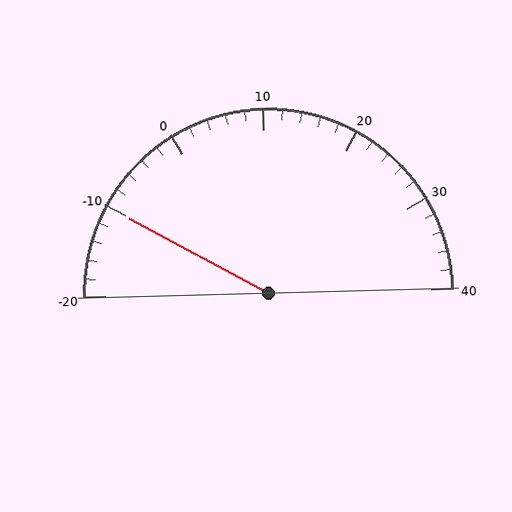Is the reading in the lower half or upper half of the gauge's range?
The reading is in the lower half of the range (-20 to 40).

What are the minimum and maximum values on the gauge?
The gauge ranges from -20 to 40.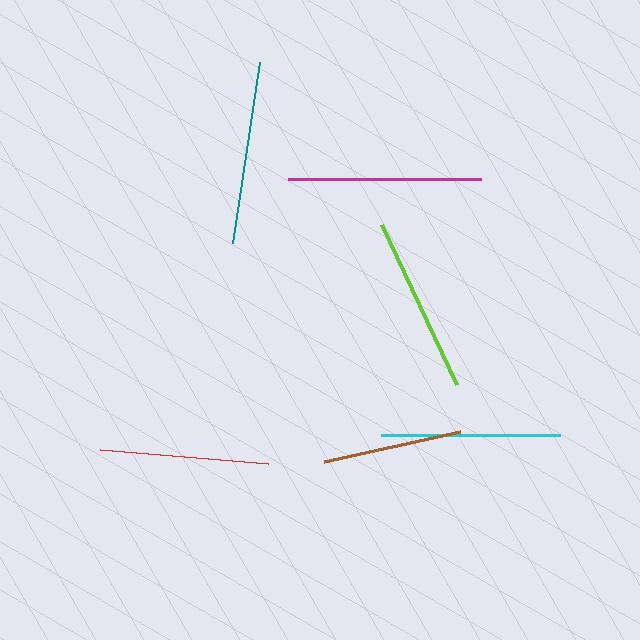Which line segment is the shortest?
The brown line is the shortest at approximately 140 pixels.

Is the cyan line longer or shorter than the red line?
The cyan line is longer than the red line.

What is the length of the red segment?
The red segment is approximately 168 pixels long.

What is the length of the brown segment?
The brown segment is approximately 140 pixels long.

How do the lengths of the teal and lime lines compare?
The teal and lime lines are approximately the same length.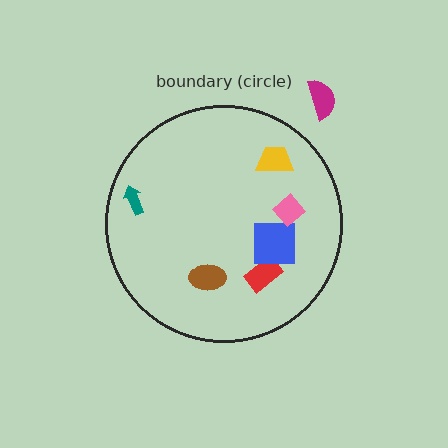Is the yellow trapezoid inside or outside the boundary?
Inside.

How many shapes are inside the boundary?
6 inside, 1 outside.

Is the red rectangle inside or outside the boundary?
Inside.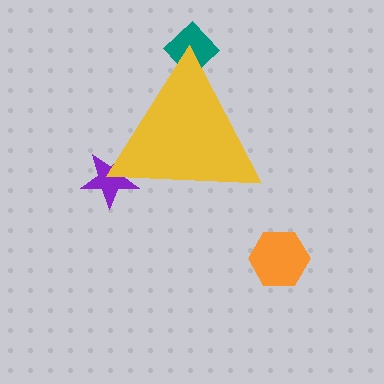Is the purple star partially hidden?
Yes, the purple star is partially hidden behind the yellow triangle.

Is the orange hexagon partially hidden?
No, the orange hexagon is fully visible.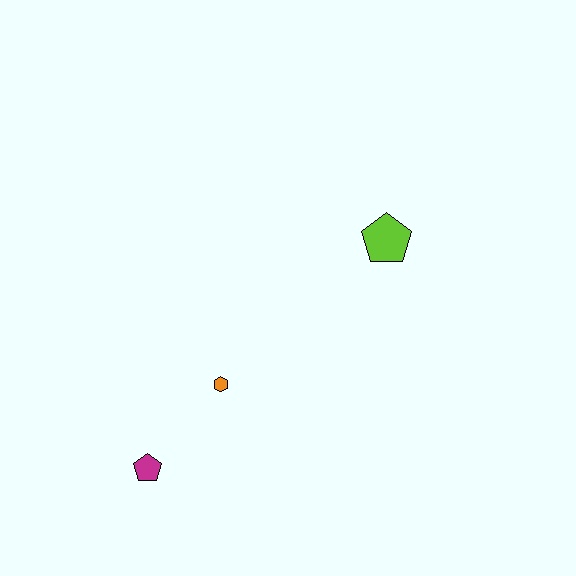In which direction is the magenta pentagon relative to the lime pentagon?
The magenta pentagon is to the left of the lime pentagon.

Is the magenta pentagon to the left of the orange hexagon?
Yes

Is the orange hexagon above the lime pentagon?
No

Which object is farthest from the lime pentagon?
The magenta pentagon is farthest from the lime pentagon.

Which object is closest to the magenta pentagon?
The orange hexagon is closest to the magenta pentagon.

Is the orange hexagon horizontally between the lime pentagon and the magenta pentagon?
Yes